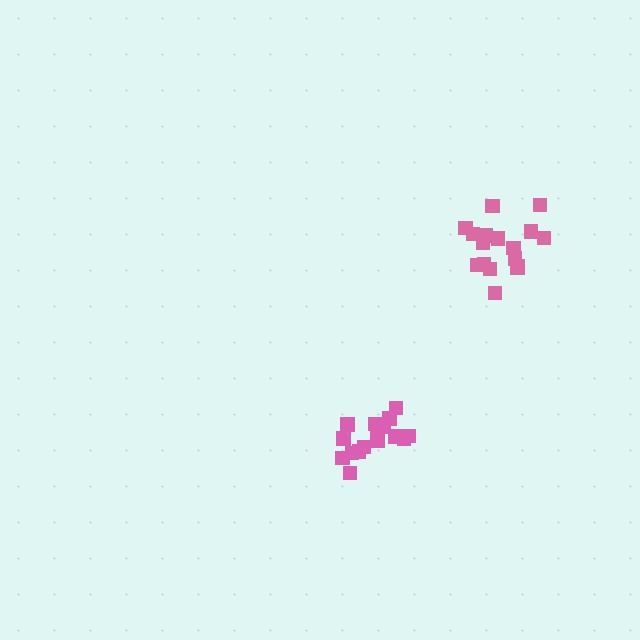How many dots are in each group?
Group 1: 17 dots, Group 2: 16 dots (33 total).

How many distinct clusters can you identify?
There are 2 distinct clusters.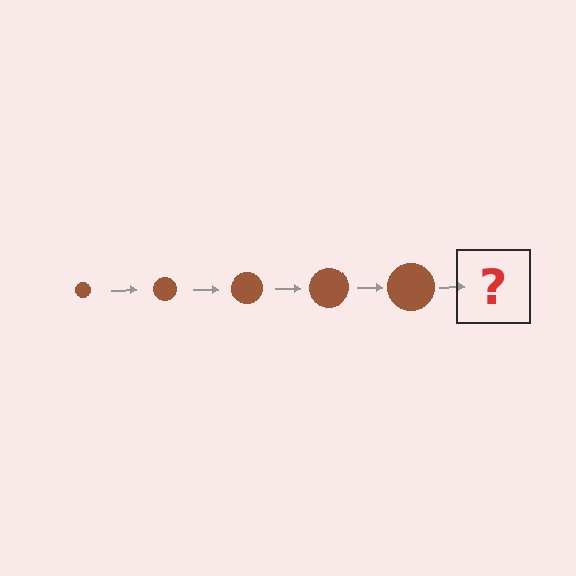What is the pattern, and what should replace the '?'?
The pattern is that the circle gets progressively larger each step. The '?' should be a brown circle, larger than the previous one.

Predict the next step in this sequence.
The next step is a brown circle, larger than the previous one.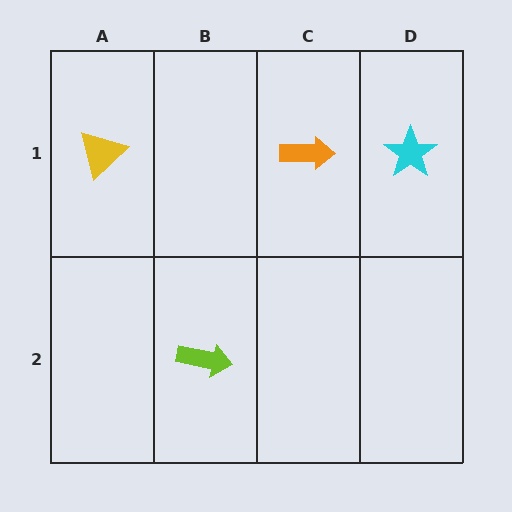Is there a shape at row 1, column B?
No, that cell is empty.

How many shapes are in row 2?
1 shape.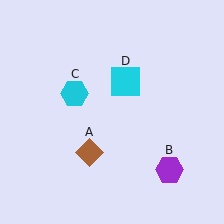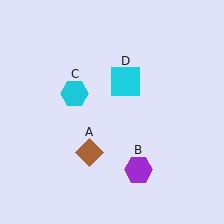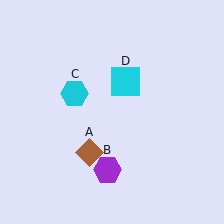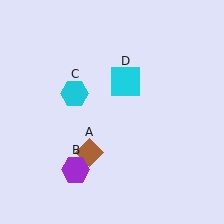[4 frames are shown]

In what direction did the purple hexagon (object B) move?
The purple hexagon (object B) moved left.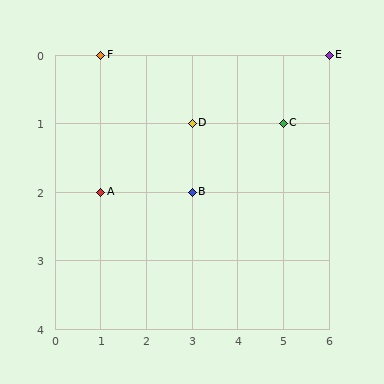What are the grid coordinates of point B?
Point B is at grid coordinates (3, 2).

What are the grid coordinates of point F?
Point F is at grid coordinates (1, 0).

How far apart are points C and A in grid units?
Points C and A are 4 columns and 1 row apart (about 4.1 grid units diagonally).